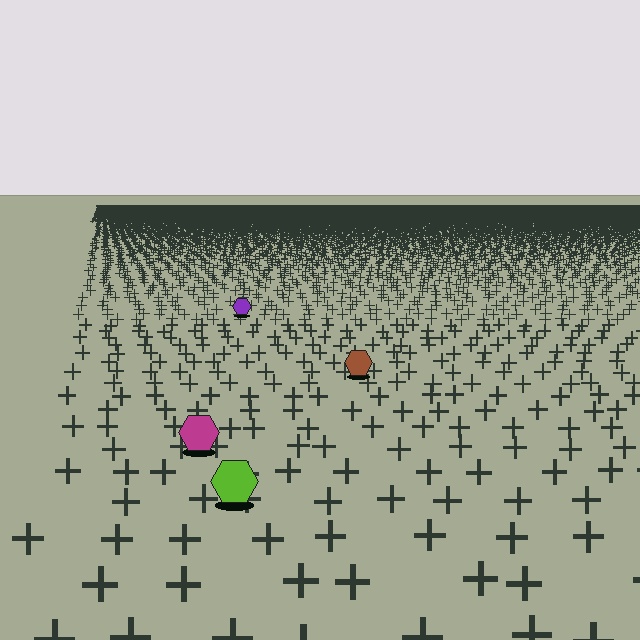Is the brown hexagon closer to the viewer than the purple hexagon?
Yes. The brown hexagon is closer — you can tell from the texture gradient: the ground texture is coarser near it.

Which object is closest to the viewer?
The lime hexagon is closest. The texture marks near it are larger and more spread out.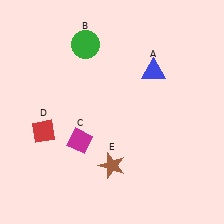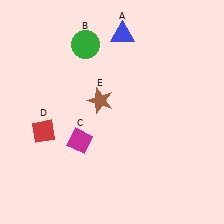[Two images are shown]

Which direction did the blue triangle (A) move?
The blue triangle (A) moved up.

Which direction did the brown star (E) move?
The brown star (E) moved up.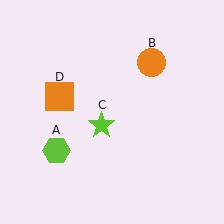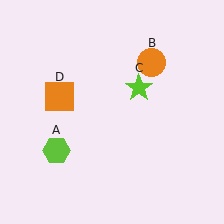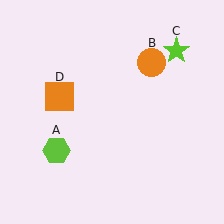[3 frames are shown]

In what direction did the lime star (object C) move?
The lime star (object C) moved up and to the right.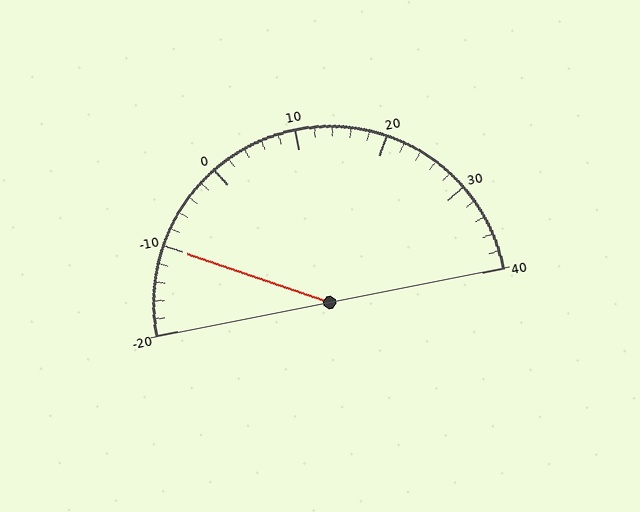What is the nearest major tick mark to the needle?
The nearest major tick mark is -10.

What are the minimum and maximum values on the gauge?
The gauge ranges from -20 to 40.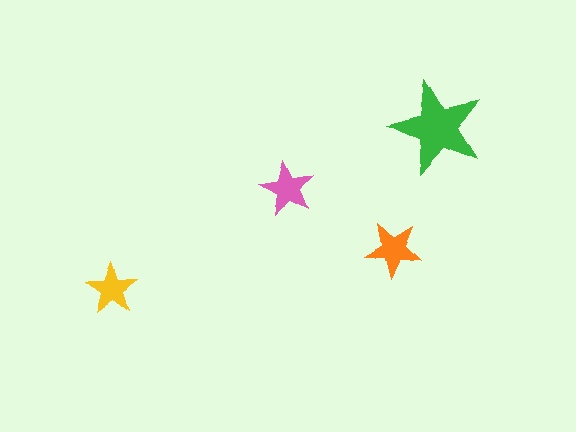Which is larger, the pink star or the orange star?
The orange one.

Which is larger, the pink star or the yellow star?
The pink one.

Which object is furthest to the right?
The green star is rightmost.